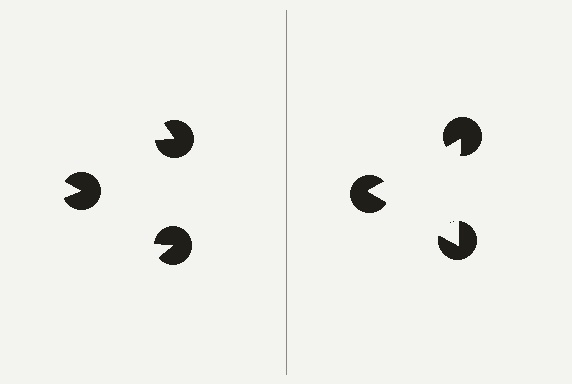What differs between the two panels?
The pac-man discs are positioned identically on both sides; only the wedge orientations differ. On the right they align to a triangle; on the left they are misaligned.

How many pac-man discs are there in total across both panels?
6 — 3 on each side.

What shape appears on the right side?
An illusory triangle.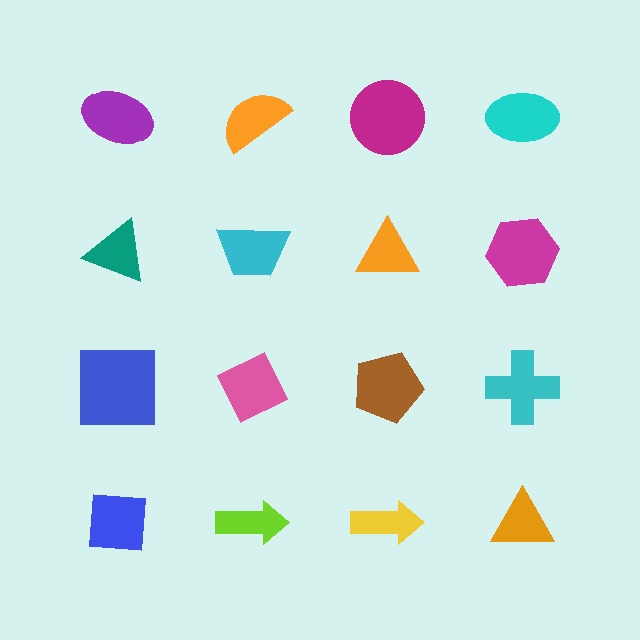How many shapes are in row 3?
4 shapes.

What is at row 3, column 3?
A brown pentagon.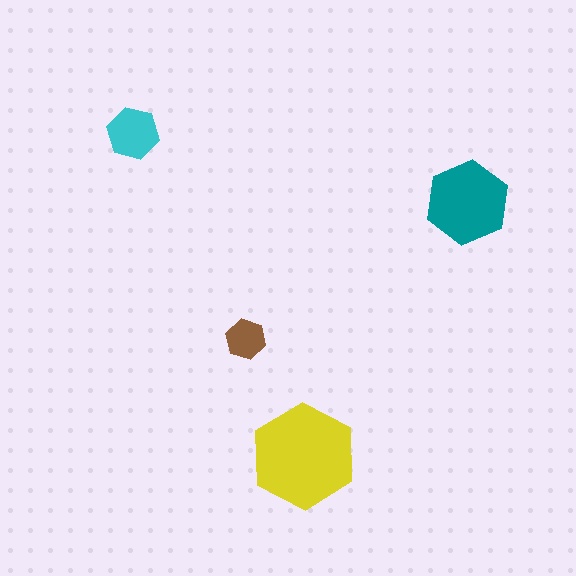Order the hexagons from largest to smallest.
the yellow one, the teal one, the cyan one, the brown one.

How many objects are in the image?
There are 4 objects in the image.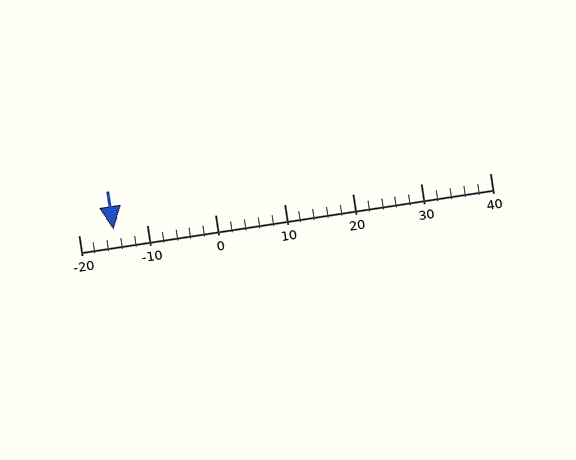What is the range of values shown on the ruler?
The ruler shows values from -20 to 40.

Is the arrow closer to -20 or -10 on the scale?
The arrow is closer to -10.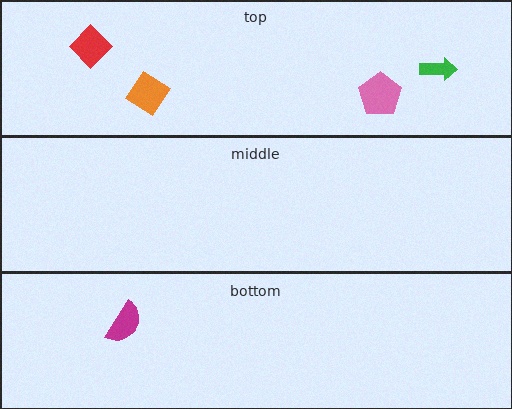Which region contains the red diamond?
The top region.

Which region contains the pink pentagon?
The top region.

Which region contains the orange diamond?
The top region.